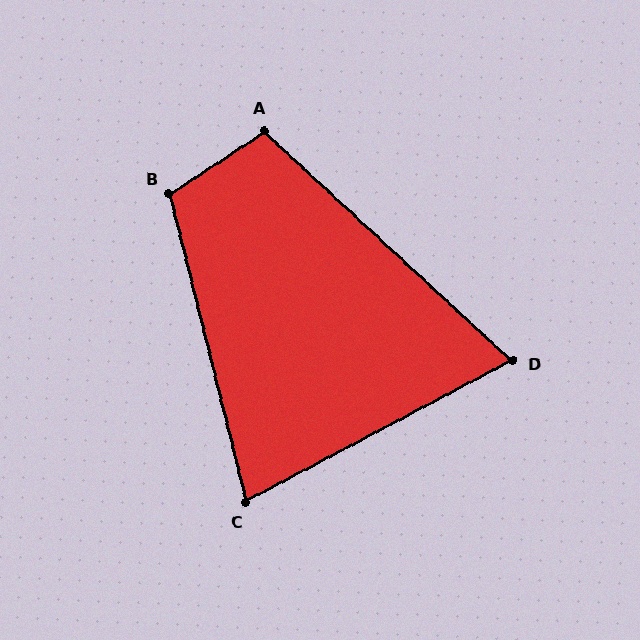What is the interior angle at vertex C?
Approximately 76 degrees (acute).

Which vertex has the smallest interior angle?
D, at approximately 71 degrees.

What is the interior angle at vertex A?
Approximately 104 degrees (obtuse).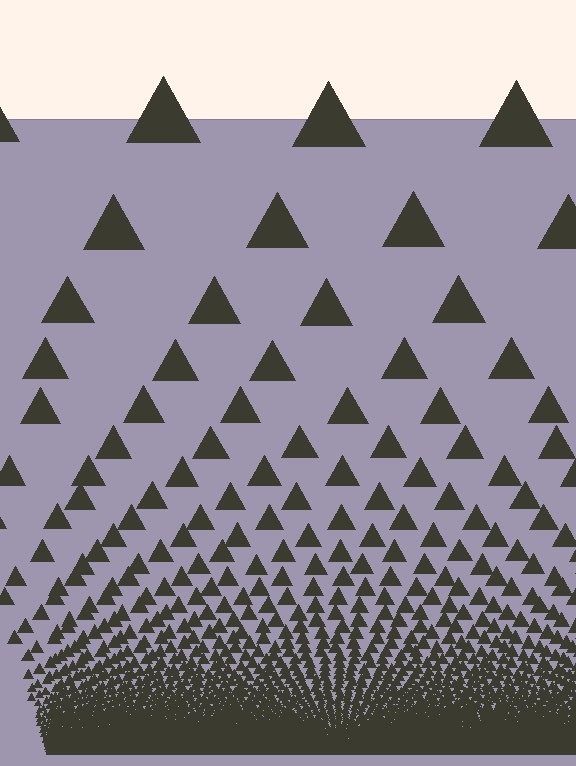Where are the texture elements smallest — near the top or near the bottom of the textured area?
Near the bottom.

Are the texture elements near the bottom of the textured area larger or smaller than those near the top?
Smaller. The gradient is inverted — elements near the bottom are smaller and denser.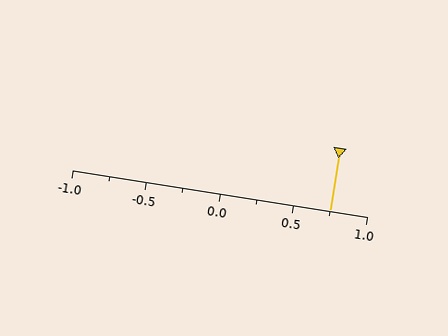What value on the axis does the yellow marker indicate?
The marker indicates approximately 0.75.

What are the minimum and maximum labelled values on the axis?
The axis runs from -1.0 to 1.0.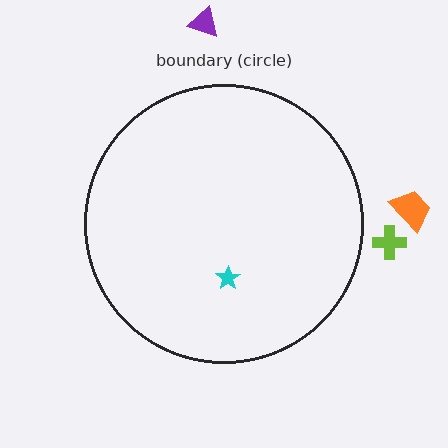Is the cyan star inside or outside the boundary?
Inside.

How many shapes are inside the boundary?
1 inside, 3 outside.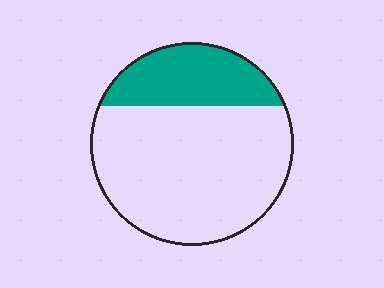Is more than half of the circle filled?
No.